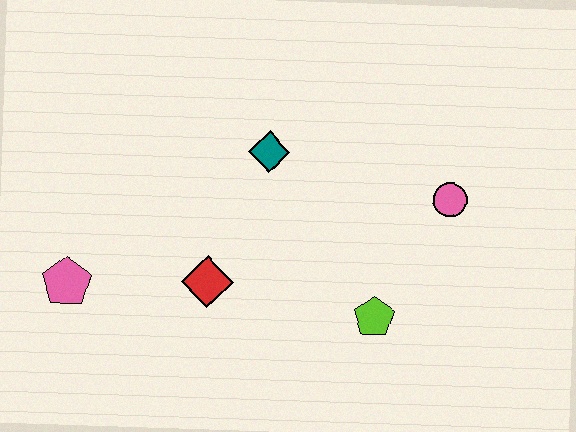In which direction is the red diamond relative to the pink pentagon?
The red diamond is to the right of the pink pentagon.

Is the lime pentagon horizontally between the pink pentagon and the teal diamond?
No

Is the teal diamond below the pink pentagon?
No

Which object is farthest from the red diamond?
The pink circle is farthest from the red diamond.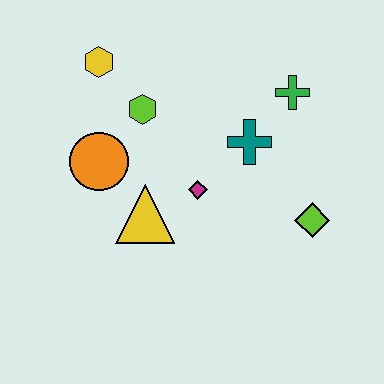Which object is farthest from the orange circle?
The lime diamond is farthest from the orange circle.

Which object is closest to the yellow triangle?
The magenta diamond is closest to the yellow triangle.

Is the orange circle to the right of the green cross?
No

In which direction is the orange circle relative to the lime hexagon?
The orange circle is below the lime hexagon.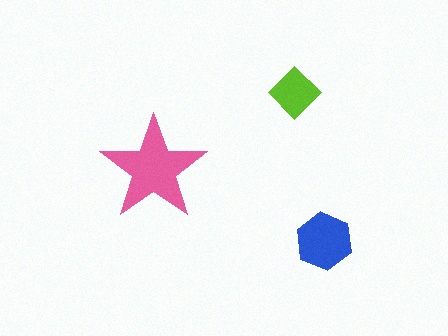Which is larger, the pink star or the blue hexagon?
The pink star.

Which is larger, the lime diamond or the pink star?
The pink star.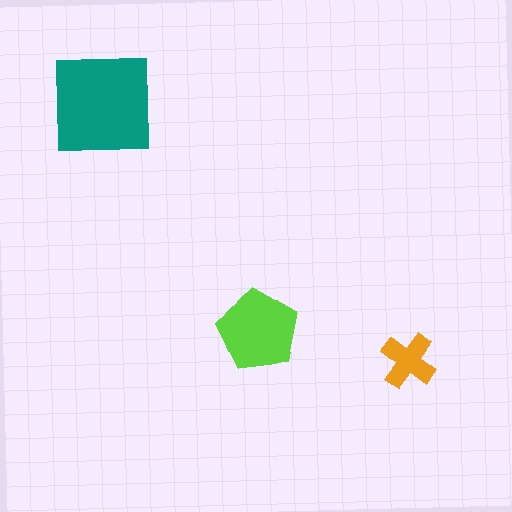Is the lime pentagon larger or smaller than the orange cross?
Larger.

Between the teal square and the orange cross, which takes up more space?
The teal square.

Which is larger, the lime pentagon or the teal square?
The teal square.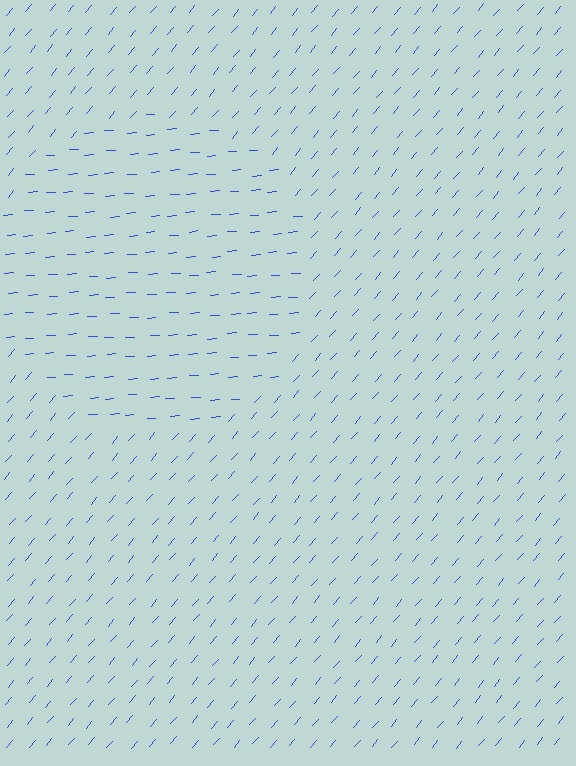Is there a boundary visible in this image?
Yes, there is a texture boundary formed by a change in line orientation.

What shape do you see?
I see a circle.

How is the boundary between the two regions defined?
The boundary is defined purely by a change in line orientation (approximately 45 degrees difference). All lines are the same color and thickness.